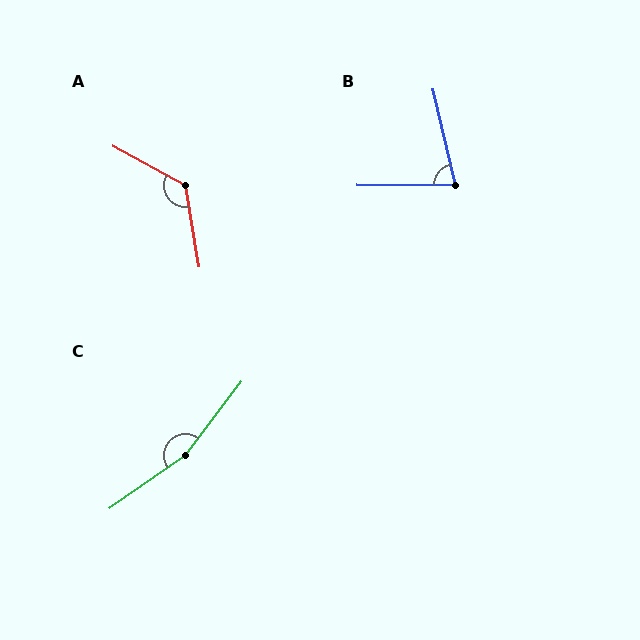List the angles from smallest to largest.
B (76°), A (128°), C (162°).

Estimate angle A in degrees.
Approximately 128 degrees.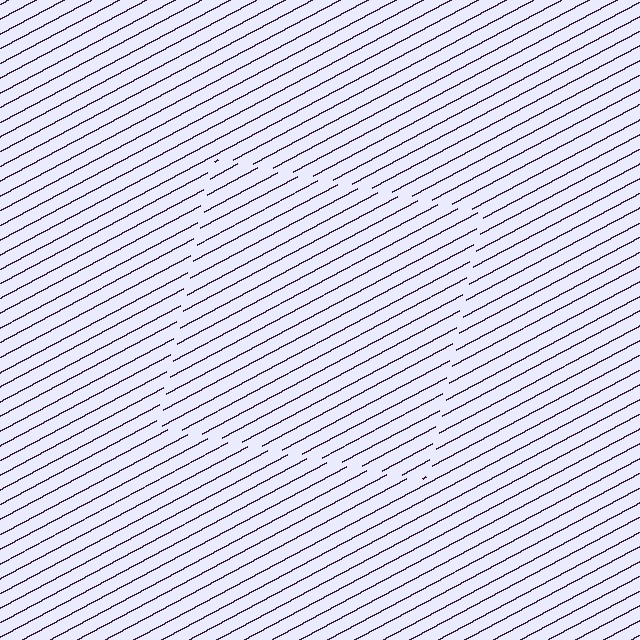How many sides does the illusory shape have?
4 sides — the line-ends trace a square.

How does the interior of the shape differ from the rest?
The interior of the shape contains the same grating, shifted by half a period — the contour is defined by the phase discontinuity where line-ends from the inner and outer gratings abut.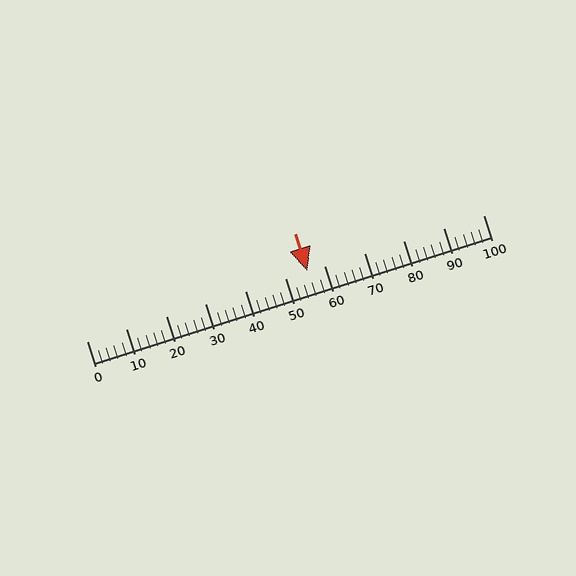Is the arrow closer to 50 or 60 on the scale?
The arrow is closer to 60.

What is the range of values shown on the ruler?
The ruler shows values from 0 to 100.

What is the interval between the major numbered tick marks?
The major tick marks are spaced 10 units apart.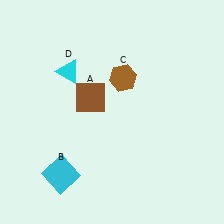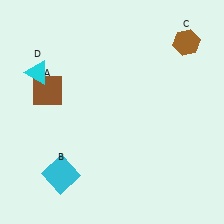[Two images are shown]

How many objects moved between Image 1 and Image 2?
3 objects moved between the two images.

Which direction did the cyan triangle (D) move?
The cyan triangle (D) moved left.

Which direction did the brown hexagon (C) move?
The brown hexagon (C) moved right.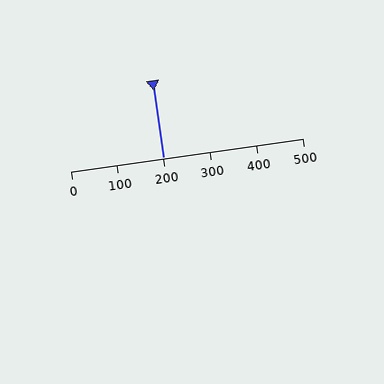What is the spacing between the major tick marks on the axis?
The major ticks are spaced 100 apart.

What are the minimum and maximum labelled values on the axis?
The axis runs from 0 to 500.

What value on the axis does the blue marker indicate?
The marker indicates approximately 200.